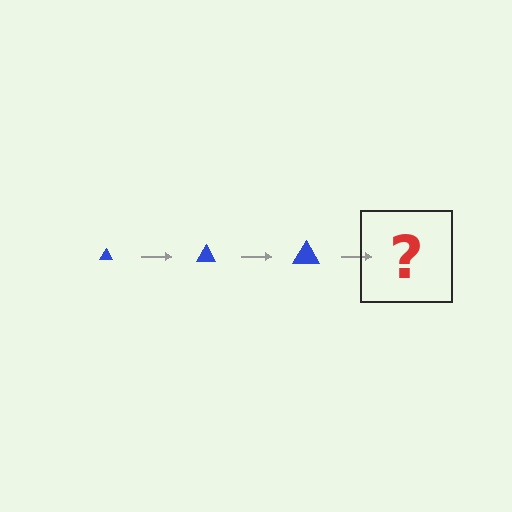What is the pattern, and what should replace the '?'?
The pattern is that the triangle gets progressively larger each step. The '?' should be a blue triangle, larger than the previous one.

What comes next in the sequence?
The next element should be a blue triangle, larger than the previous one.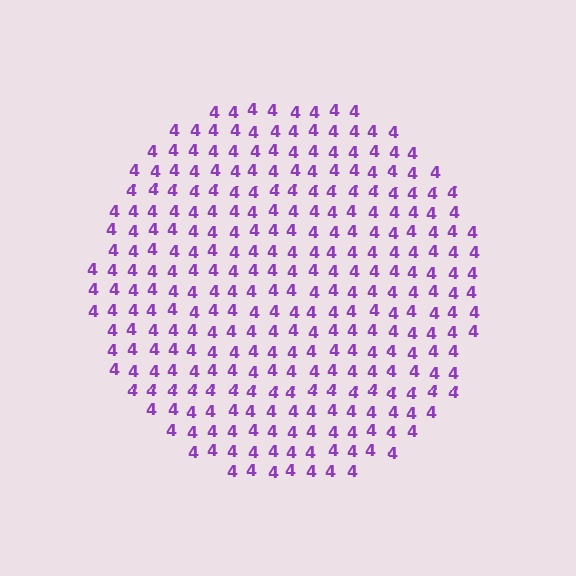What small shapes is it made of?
It is made of small digit 4's.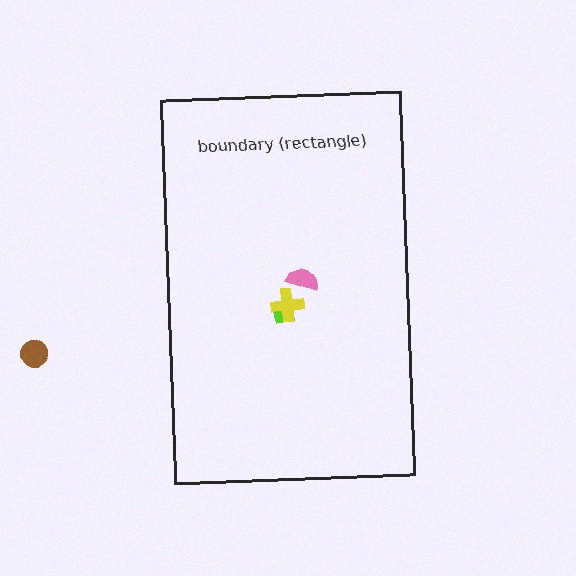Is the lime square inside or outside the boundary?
Inside.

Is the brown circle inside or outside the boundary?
Outside.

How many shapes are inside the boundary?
3 inside, 1 outside.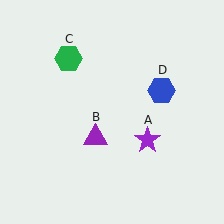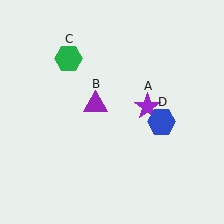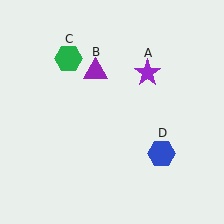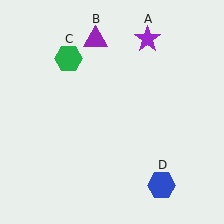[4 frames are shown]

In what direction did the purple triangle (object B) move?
The purple triangle (object B) moved up.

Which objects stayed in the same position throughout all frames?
Green hexagon (object C) remained stationary.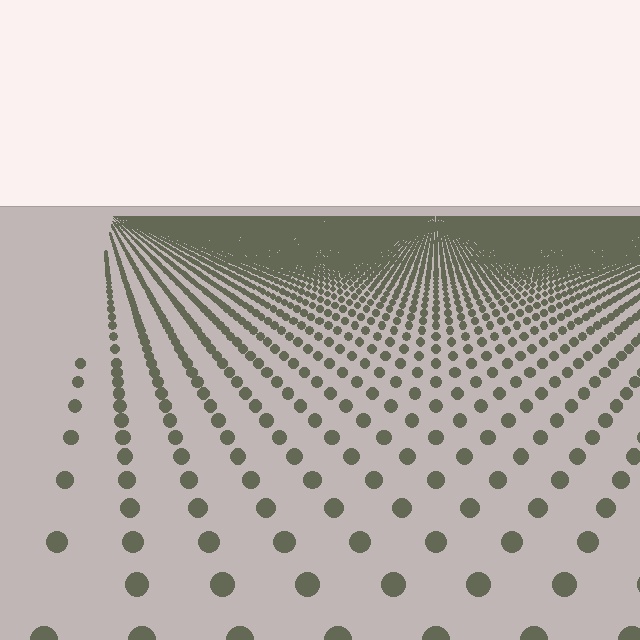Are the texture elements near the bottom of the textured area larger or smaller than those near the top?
Larger. Near the bottom, elements are closer to the viewer and appear at a bigger on-screen size.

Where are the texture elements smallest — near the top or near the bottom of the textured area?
Near the top.